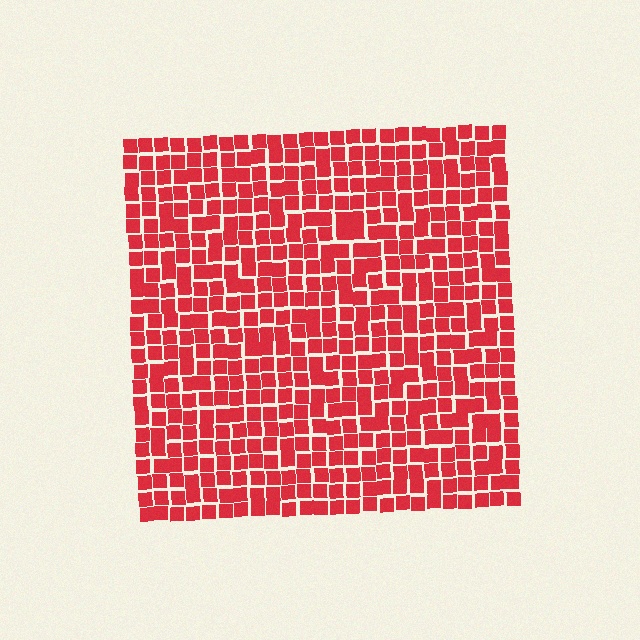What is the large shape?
The large shape is a square.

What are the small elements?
The small elements are squares.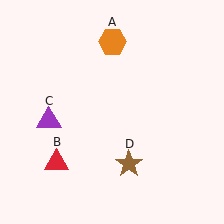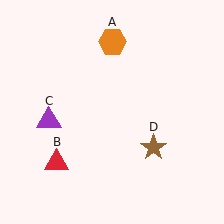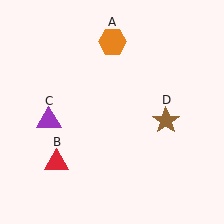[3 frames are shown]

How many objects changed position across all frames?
1 object changed position: brown star (object D).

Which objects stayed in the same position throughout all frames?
Orange hexagon (object A) and red triangle (object B) and purple triangle (object C) remained stationary.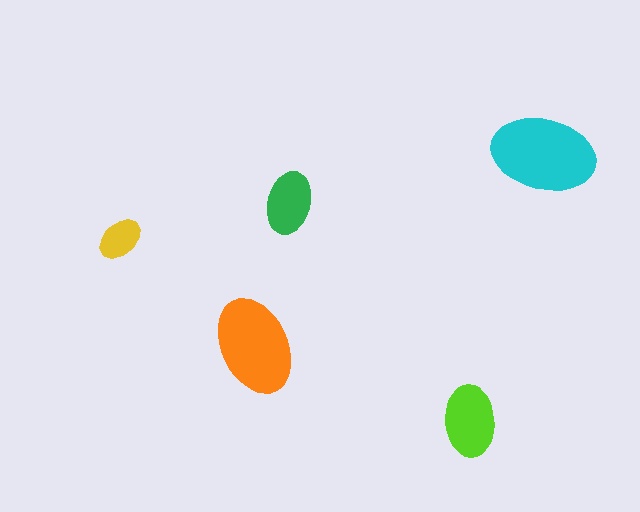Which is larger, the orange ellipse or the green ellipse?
The orange one.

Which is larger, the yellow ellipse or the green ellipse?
The green one.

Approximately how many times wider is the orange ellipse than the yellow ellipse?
About 2 times wider.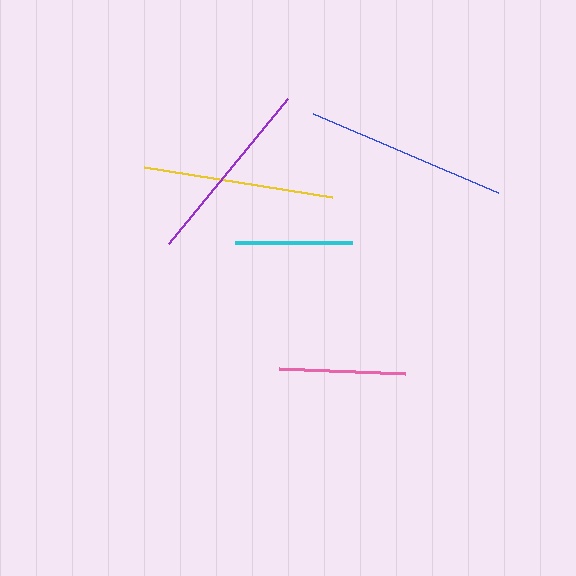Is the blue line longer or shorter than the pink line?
The blue line is longer than the pink line.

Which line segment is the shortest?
The cyan line is the shortest at approximately 118 pixels.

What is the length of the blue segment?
The blue segment is approximately 202 pixels long.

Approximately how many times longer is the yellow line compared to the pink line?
The yellow line is approximately 1.5 times the length of the pink line.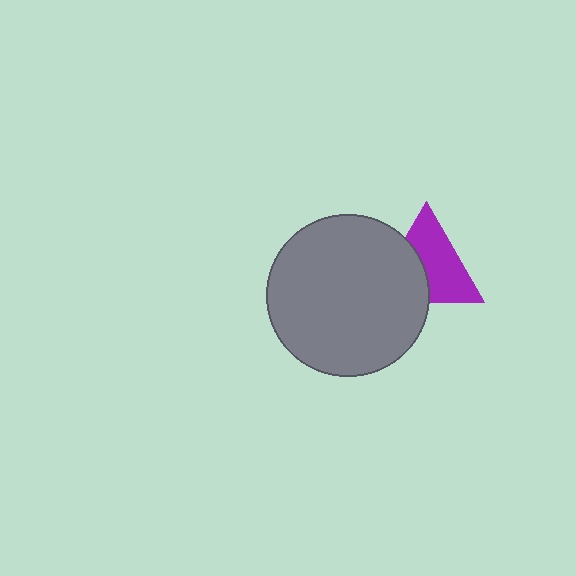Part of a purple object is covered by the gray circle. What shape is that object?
It is a triangle.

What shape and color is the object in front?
The object in front is a gray circle.